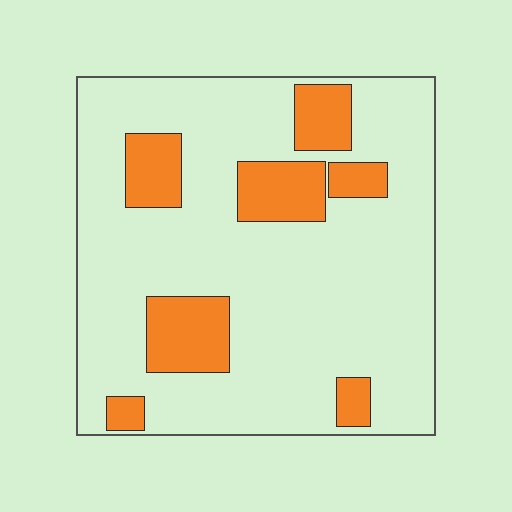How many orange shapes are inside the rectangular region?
7.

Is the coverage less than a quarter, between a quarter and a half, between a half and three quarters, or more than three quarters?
Less than a quarter.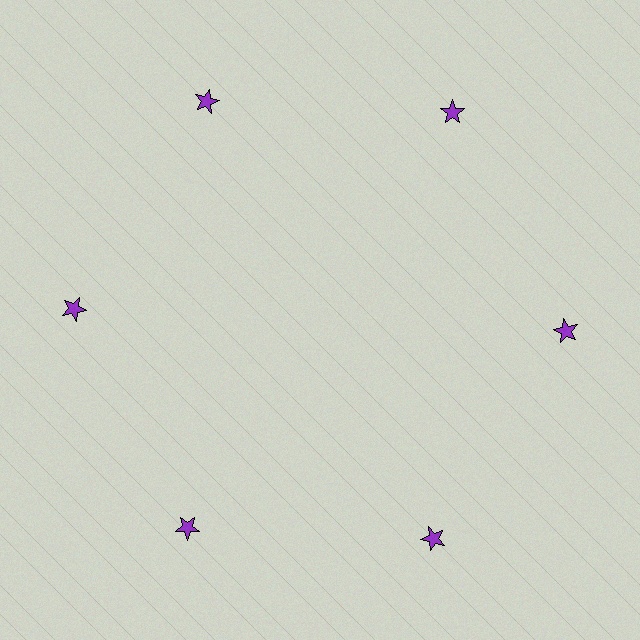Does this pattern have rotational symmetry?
Yes, this pattern has 6-fold rotational symmetry. It looks the same after rotating 60 degrees around the center.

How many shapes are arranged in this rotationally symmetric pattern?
There are 6 shapes, arranged in 6 groups of 1.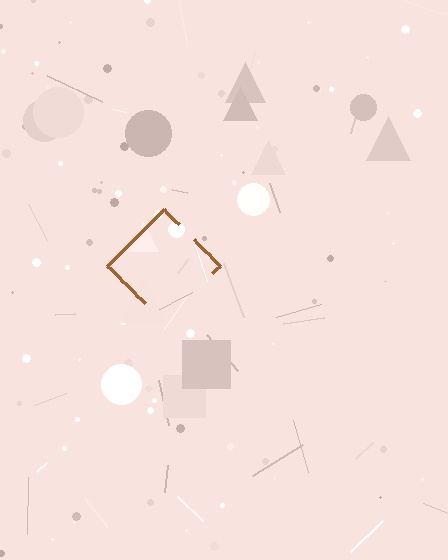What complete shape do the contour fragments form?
The contour fragments form a diamond.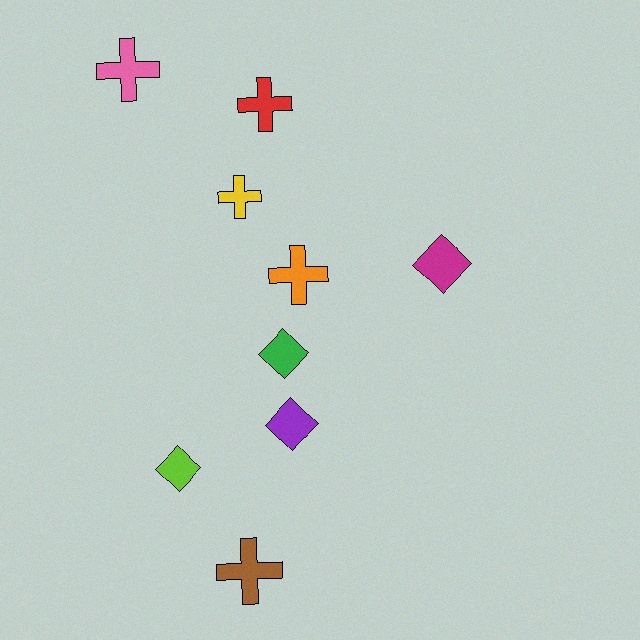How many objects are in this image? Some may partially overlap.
There are 9 objects.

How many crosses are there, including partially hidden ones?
There are 5 crosses.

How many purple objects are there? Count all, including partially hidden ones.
There is 1 purple object.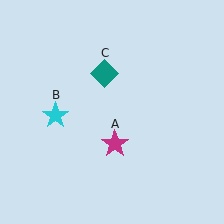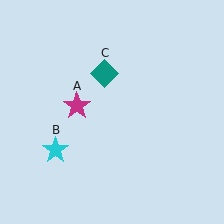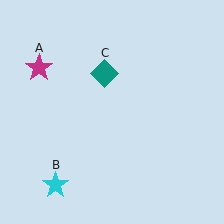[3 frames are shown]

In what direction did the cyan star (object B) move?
The cyan star (object B) moved down.